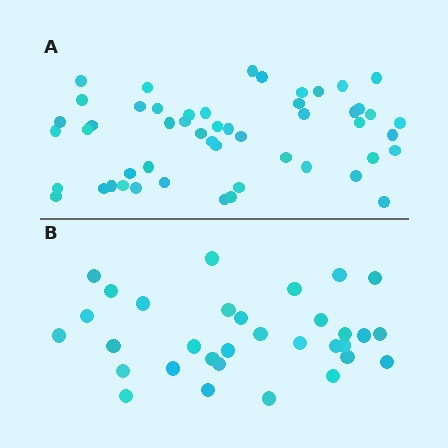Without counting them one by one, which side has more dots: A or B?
Region A (the top region) has more dots.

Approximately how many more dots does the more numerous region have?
Region A has approximately 20 more dots than region B.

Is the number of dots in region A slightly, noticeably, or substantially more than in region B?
Region A has substantially more. The ratio is roughly 1.6 to 1.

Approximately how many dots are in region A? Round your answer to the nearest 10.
About 50 dots. (The exact count is 51, which rounds to 50.)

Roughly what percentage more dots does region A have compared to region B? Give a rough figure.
About 60% more.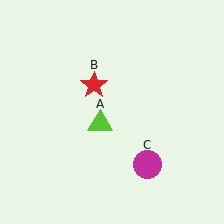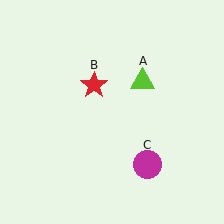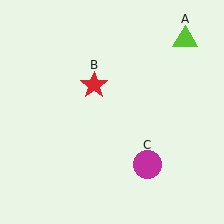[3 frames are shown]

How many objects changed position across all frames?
1 object changed position: lime triangle (object A).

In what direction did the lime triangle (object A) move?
The lime triangle (object A) moved up and to the right.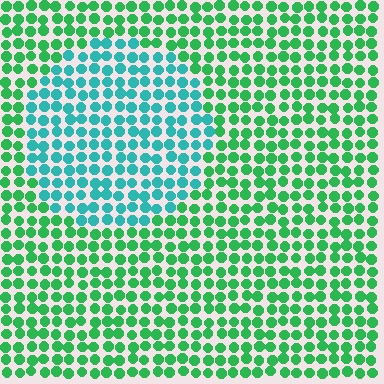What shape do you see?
I see a circle.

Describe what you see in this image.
The image is filled with small green elements in a uniform arrangement. A circle-shaped region is visible where the elements are tinted to a slightly different hue, forming a subtle color boundary.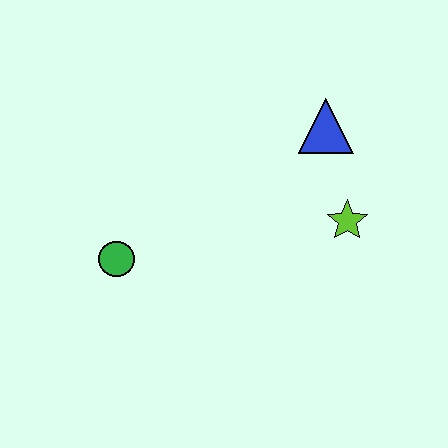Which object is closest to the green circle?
The lime star is closest to the green circle.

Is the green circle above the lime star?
No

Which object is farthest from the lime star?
The green circle is farthest from the lime star.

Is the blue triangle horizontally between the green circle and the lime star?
Yes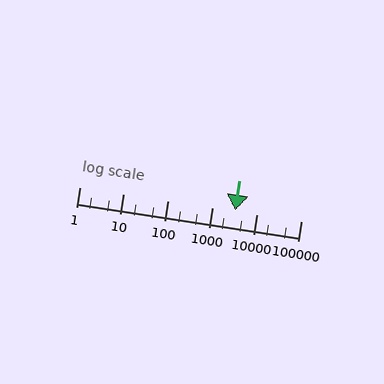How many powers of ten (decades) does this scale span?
The scale spans 5 decades, from 1 to 100000.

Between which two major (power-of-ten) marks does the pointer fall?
The pointer is between 1000 and 10000.